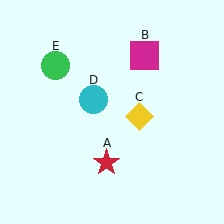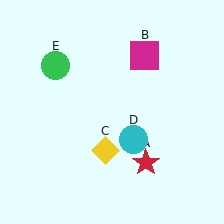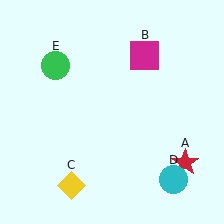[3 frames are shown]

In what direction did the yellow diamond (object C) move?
The yellow diamond (object C) moved down and to the left.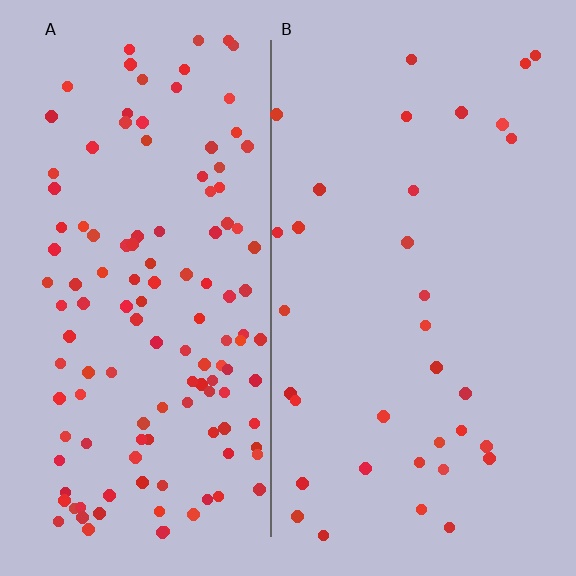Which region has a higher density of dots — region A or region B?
A (the left).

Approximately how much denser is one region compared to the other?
Approximately 3.7× — region A over region B.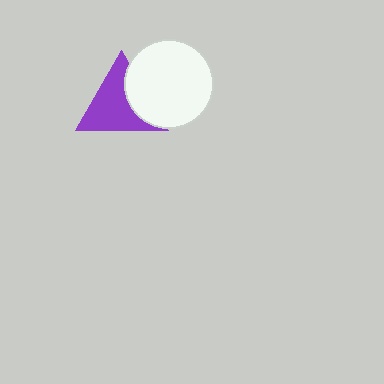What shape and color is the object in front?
The object in front is a white circle.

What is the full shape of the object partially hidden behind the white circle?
The partially hidden object is a purple triangle.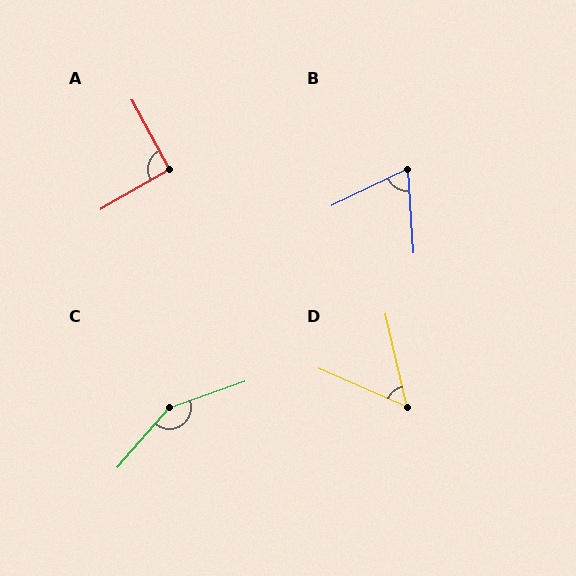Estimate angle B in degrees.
Approximately 68 degrees.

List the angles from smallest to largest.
D (54°), B (68°), A (91°), C (151°).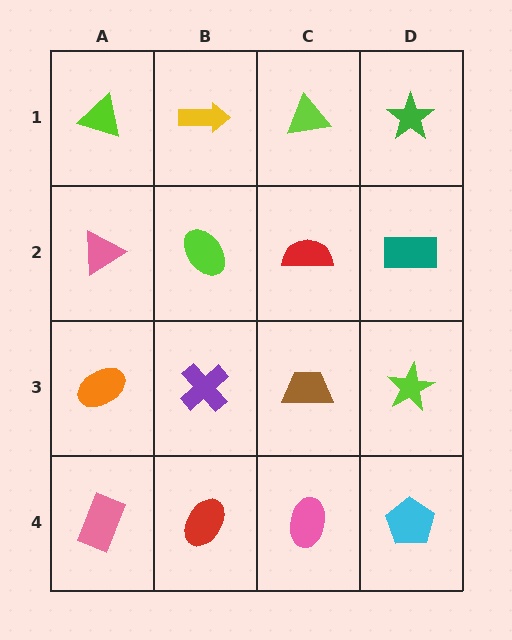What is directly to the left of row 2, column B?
A pink triangle.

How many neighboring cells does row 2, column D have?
3.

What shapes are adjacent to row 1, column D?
A teal rectangle (row 2, column D), a lime triangle (row 1, column C).